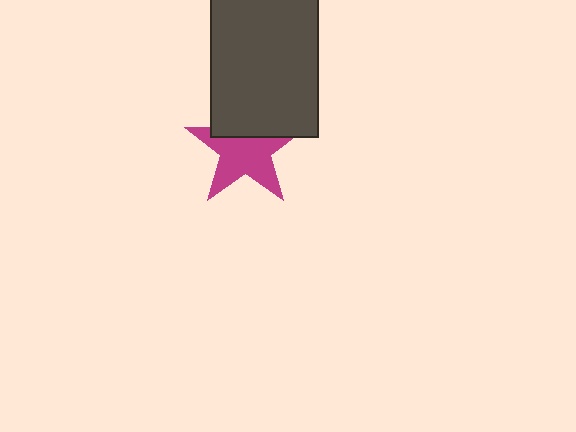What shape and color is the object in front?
The object in front is a dark gray rectangle.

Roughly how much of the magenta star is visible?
Most of it is visible (roughly 68%).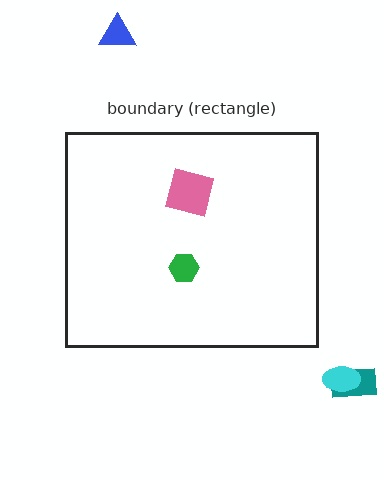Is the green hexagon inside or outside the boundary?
Inside.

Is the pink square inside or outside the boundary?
Inside.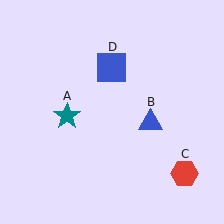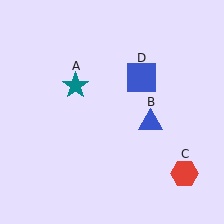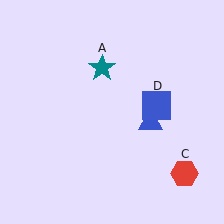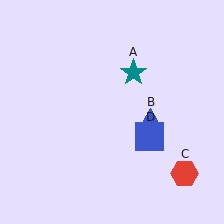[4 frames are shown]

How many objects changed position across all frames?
2 objects changed position: teal star (object A), blue square (object D).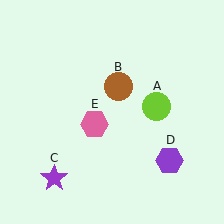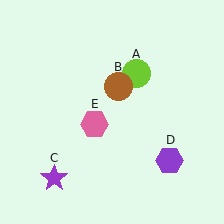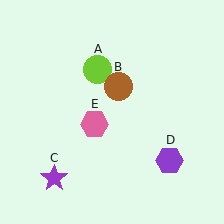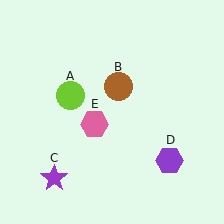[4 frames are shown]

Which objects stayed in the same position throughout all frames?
Brown circle (object B) and purple star (object C) and purple hexagon (object D) and pink hexagon (object E) remained stationary.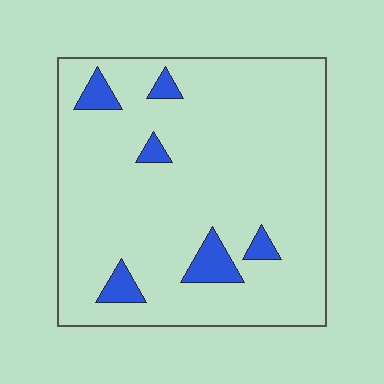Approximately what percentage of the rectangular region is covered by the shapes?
Approximately 10%.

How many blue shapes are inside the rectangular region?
6.